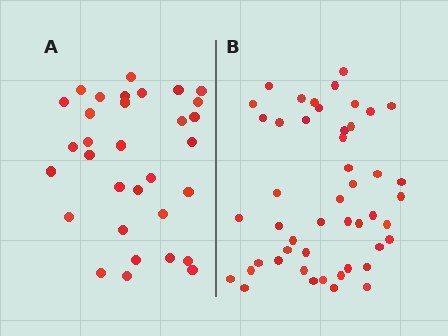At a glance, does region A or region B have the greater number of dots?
Region B (the right region) has more dots.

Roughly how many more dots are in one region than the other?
Region B has approximately 15 more dots than region A.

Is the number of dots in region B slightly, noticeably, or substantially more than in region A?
Region B has substantially more. The ratio is roughly 1.5 to 1.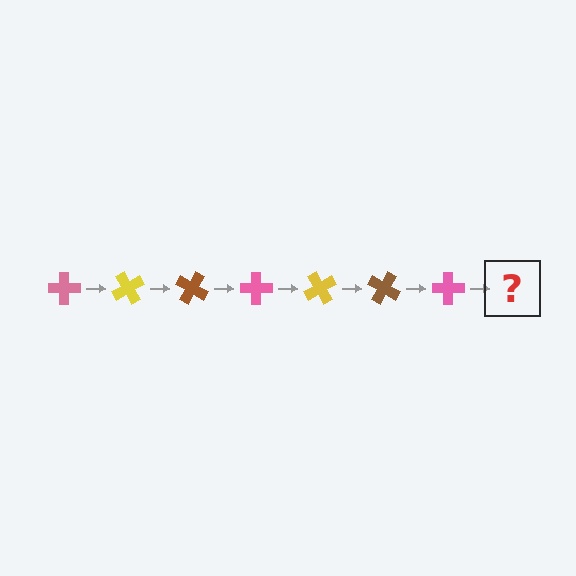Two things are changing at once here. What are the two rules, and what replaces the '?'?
The two rules are that it rotates 60 degrees each step and the color cycles through pink, yellow, and brown. The '?' should be a yellow cross, rotated 420 degrees from the start.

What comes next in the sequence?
The next element should be a yellow cross, rotated 420 degrees from the start.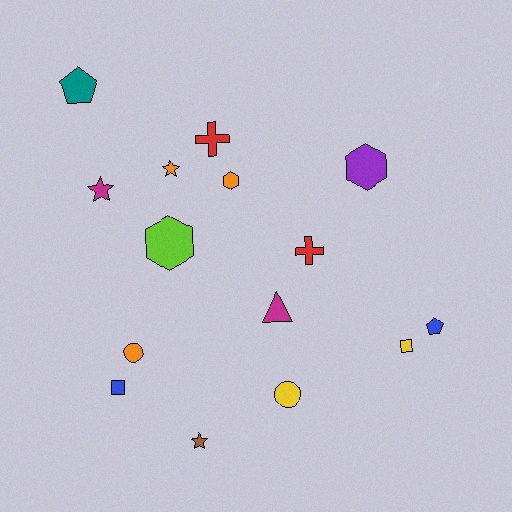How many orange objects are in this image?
There are 3 orange objects.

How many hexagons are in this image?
There are 3 hexagons.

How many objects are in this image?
There are 15 objects.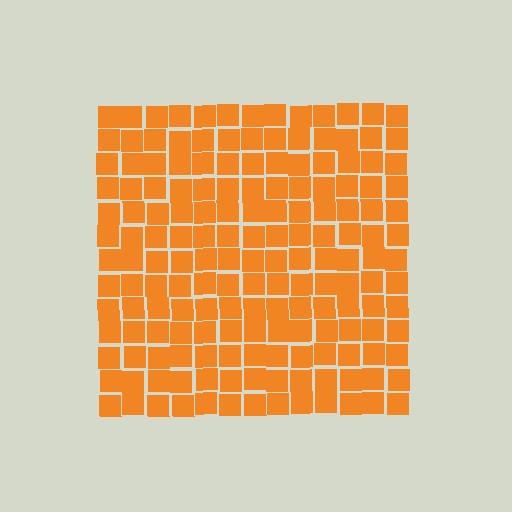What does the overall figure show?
The overall figure shows a square.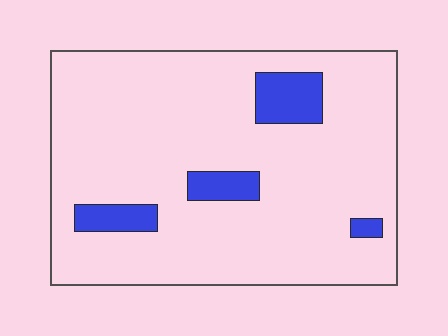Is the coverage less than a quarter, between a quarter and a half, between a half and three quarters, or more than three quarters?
Less than a quarter.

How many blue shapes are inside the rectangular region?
4.